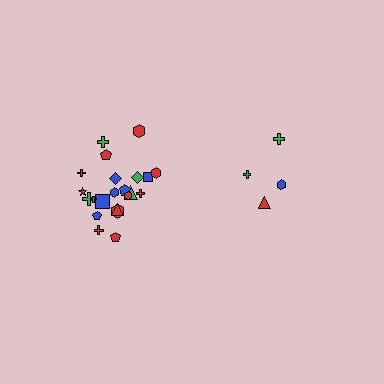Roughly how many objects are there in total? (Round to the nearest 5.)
Roughly 25 objects in total.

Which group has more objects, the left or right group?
The left group.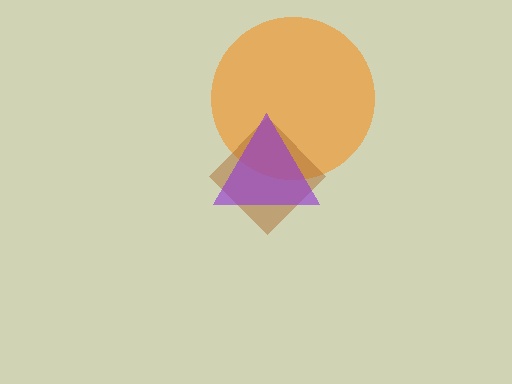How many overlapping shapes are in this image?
There are 3 overlapping shapes in the image.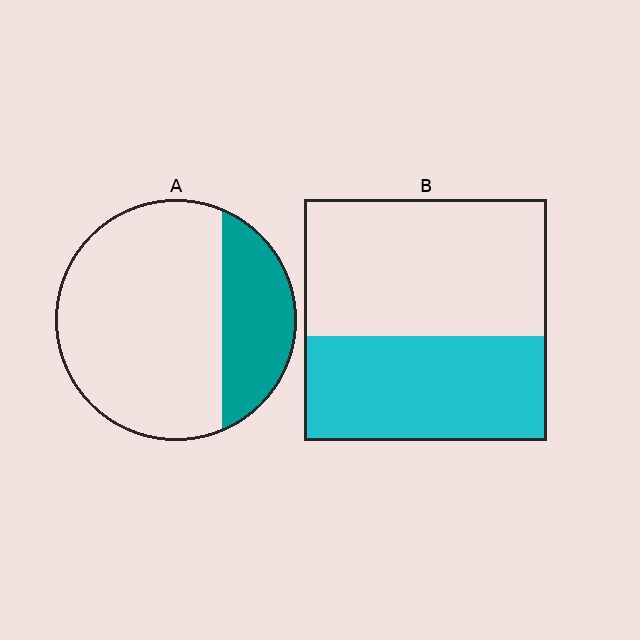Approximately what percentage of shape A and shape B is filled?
A is approximately 25% and B is approximately 45%.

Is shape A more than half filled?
No.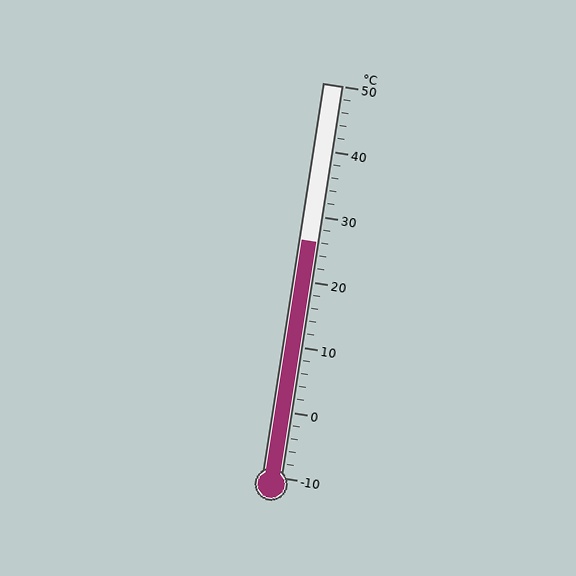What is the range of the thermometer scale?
The thermometer scale ranges from -10°C to 50°C.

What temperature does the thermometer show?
The thermometer shows approximately 26°C.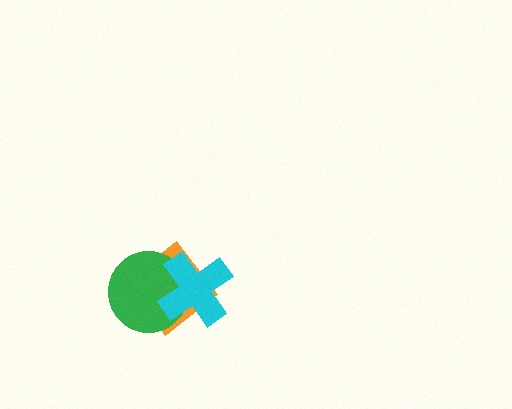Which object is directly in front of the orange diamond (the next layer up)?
The green circle is directly in front of the orange diamond.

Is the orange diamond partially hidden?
Yes, it is partially covered by another shape.